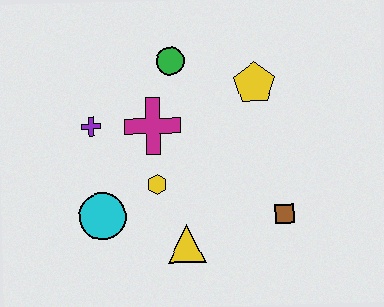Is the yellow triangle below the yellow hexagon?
Yes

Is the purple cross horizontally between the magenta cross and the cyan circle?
No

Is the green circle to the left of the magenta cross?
No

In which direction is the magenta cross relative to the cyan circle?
The magenta cross is above the cyan circle.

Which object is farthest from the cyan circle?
The yellow pentagon is farthest from the cyan circle.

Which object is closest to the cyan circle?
The yellow hexagon is closest to the cyan circle.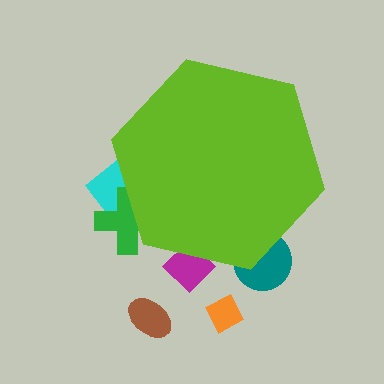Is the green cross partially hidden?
Yes, the green cross is partially hidden behind the lime hexagon.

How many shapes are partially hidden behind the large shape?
4 shapes are partially hidden.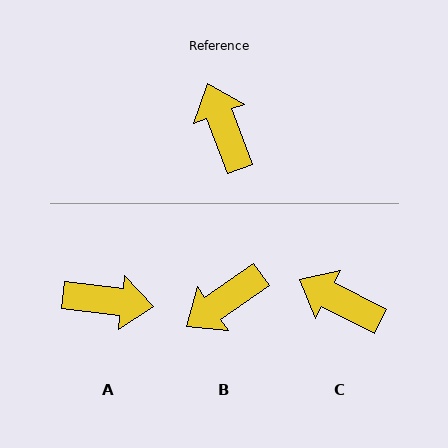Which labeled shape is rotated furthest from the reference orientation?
A, about 118 degrees away.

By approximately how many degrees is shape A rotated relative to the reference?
Approximately 118 degrees clockwise.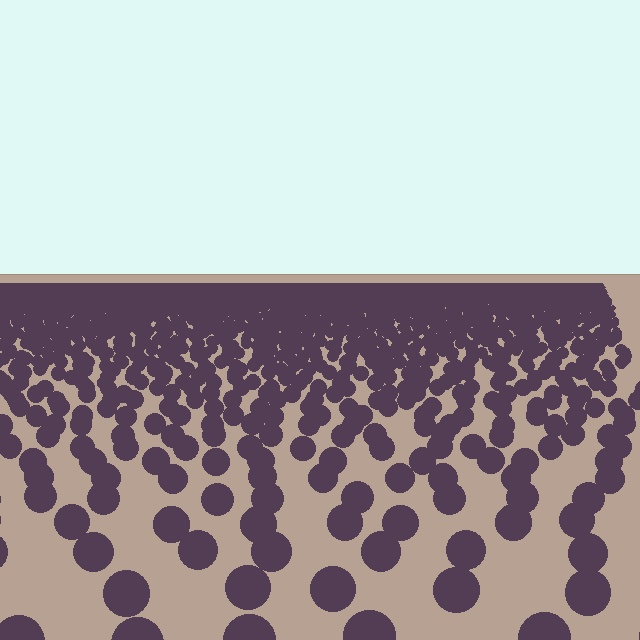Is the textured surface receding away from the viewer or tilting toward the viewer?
The surface is receding away from the viewer. Texture elements get smaller and denser toward the top.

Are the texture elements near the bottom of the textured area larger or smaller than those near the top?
Larger. Near the bottom, elements are closer to the viewer and appear at a bigger on-screen size.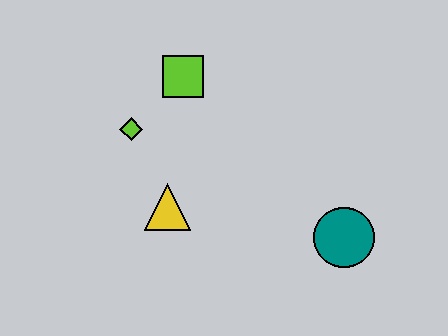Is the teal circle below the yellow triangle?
Yes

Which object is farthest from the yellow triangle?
The teal circle is farthest from the yellow triangle.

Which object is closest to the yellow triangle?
The lime diamond is closest to the yellow triangle.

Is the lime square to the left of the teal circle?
Yes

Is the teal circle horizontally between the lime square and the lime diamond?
No